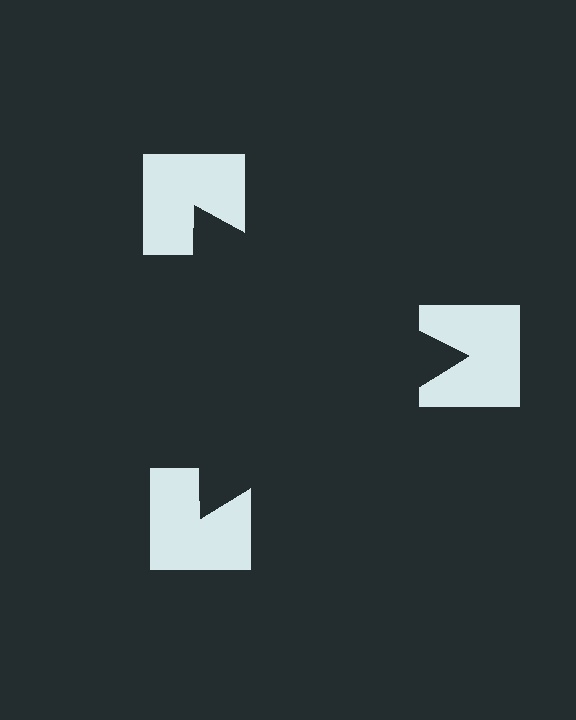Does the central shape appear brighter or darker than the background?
It typically appears slightly darker than the background, even though no actual brightness change is drawn.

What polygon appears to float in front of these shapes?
An illusory triangle — its edges are inferred from the aligned wedge cuts in the notched squares, not physically drawn.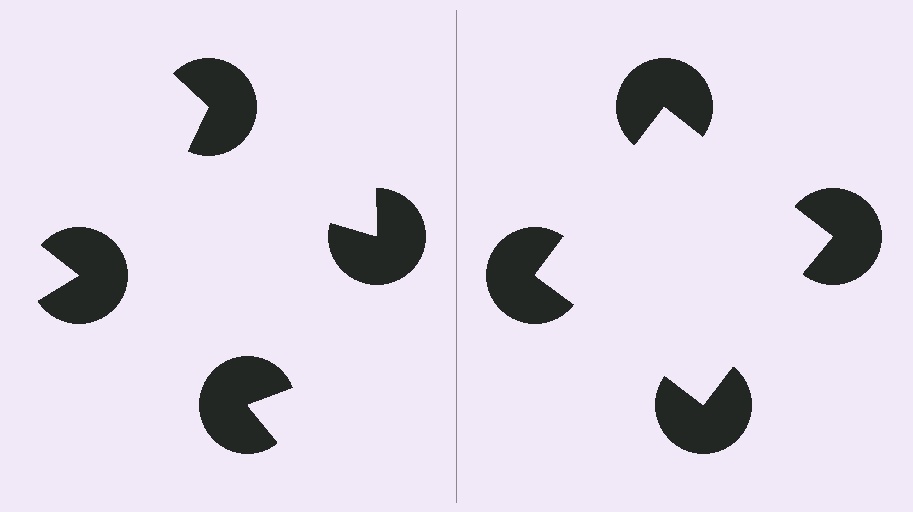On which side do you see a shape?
An illusory square appears on the right side. On the left side the wedge cuts are rotated, so no coherent shape forms.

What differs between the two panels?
The pac-man discs are positioned identically on both sides; only the wedge orientations differ. On the right they align to a square; on the left they are misaligned.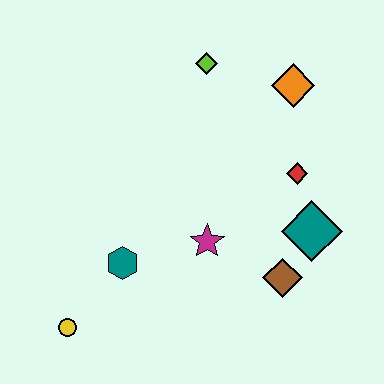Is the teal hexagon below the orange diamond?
Yes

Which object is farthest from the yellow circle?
The orange diamond is farthest from the yellow circle.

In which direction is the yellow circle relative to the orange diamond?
The yellow circle is below the orange diamond.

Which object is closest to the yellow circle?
The teal hexagon is closest to the yellow circle.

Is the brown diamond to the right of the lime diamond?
Yes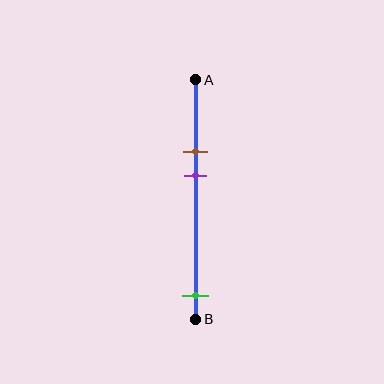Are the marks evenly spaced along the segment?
No, the marks are not evenly spaced.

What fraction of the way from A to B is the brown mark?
The brown mark is approximately 30% (0.3) of the way from A to B.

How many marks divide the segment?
There are 3 marks dividing the segment.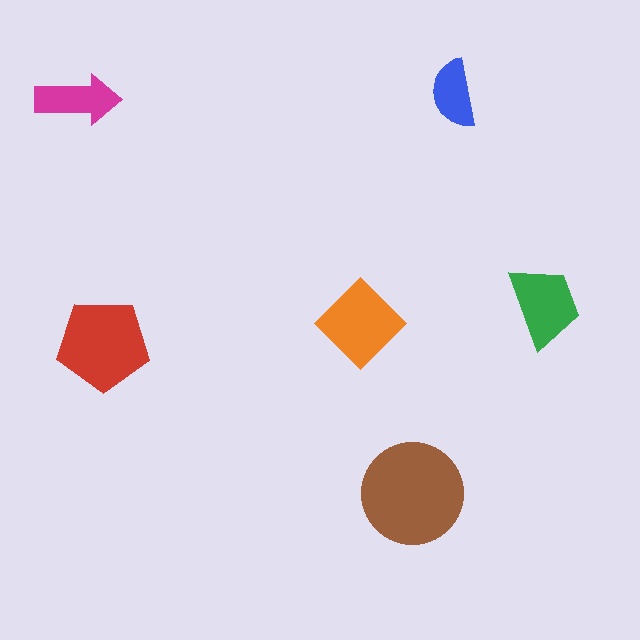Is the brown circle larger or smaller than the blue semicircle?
Larger.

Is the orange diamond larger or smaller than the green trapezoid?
Larger.